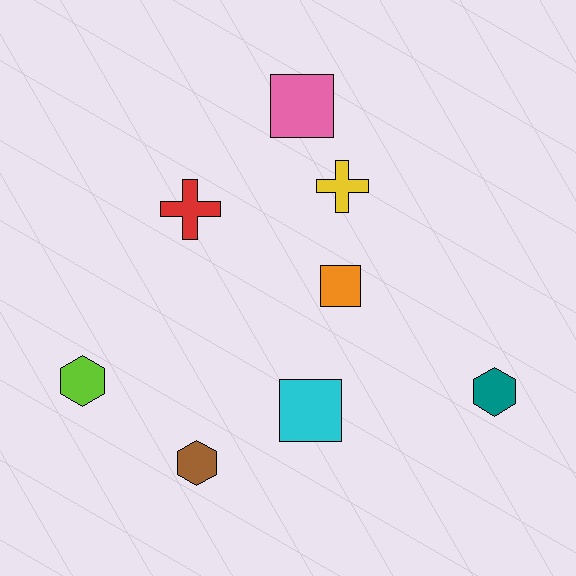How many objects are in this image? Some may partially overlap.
There are 8 objects.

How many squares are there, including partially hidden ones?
There are 3 squares.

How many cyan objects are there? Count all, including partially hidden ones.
There is 1 cyan object.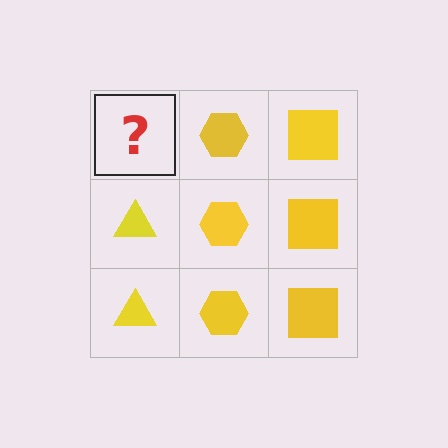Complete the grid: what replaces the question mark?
The question mark should be replaced with a yellow triangle.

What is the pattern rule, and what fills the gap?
The rule is that each column has a consistent shape. The gap should be filled with a yellow triangle.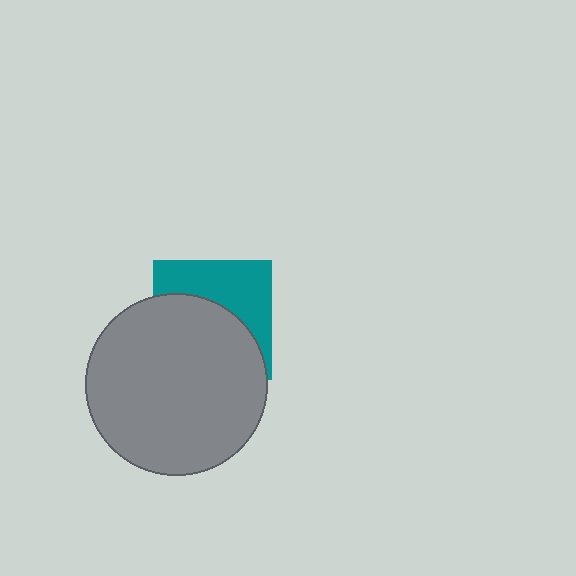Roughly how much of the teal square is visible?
A small part of it is visible (roughly 43%).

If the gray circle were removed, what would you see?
You would see the complete teal square.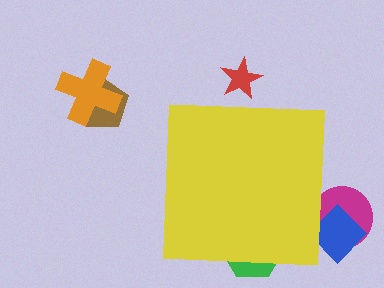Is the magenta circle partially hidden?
Yes, the magenta circle is partially hidden behind the yellow square.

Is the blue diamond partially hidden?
Yes, the blue diamond is partially hidden behind the yellow square.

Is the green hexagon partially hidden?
Yes, the green hexagon is partially hidden behind the yellow square.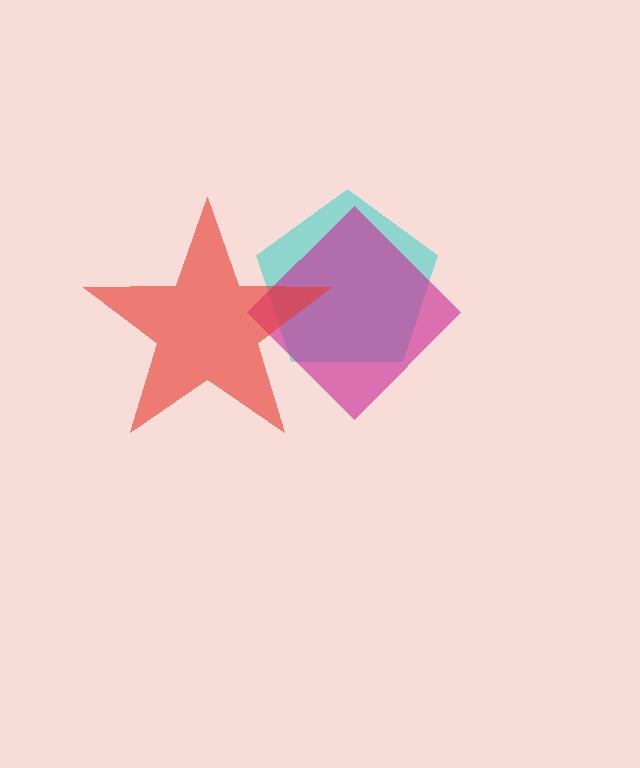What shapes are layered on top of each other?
The layered shapes are: a cyan pentagon, a magenta diamond, a red star.